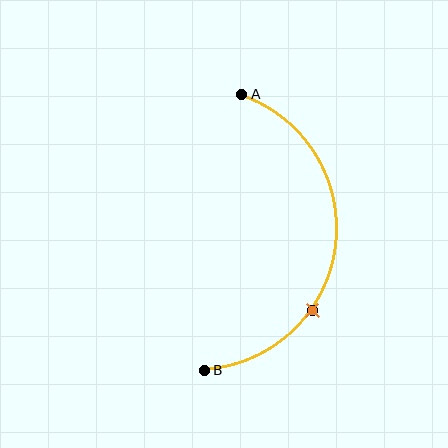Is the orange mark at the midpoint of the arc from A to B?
No. The orange mark lies on the arc but is closer to endpoint B. The arc midpoint would be at the point on the curve equidistant along the arc from both A and B.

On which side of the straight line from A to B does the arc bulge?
The arc bulges to the right of the straight line connecting A and B.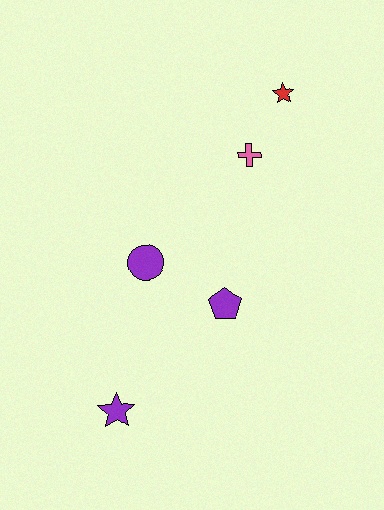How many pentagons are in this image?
There is 1 pentagon.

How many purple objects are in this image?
There are 3 purple objects.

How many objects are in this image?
There are 5 objects.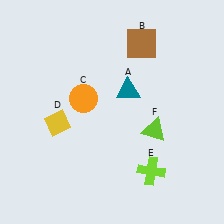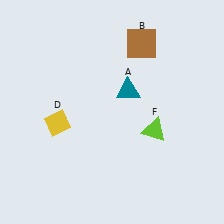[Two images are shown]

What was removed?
The lime cross (E), the orange circle (C) were removed in Image 2.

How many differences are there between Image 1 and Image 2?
There are 2 differences between the two images.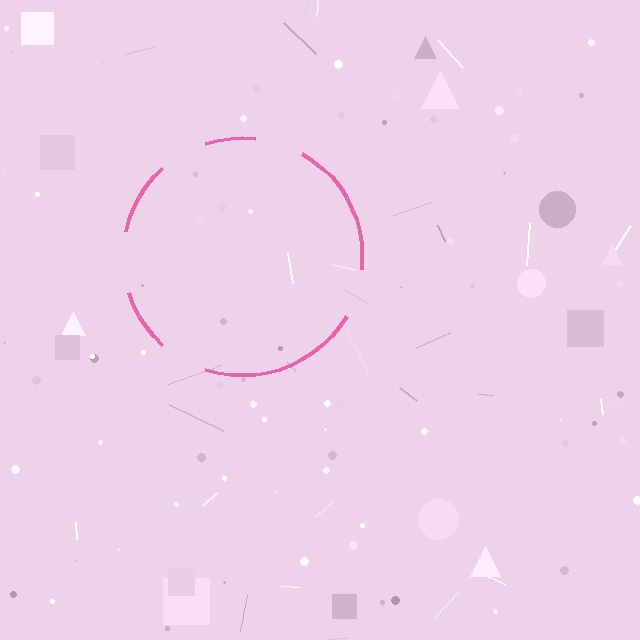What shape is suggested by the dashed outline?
The dashed outline suggests a circle.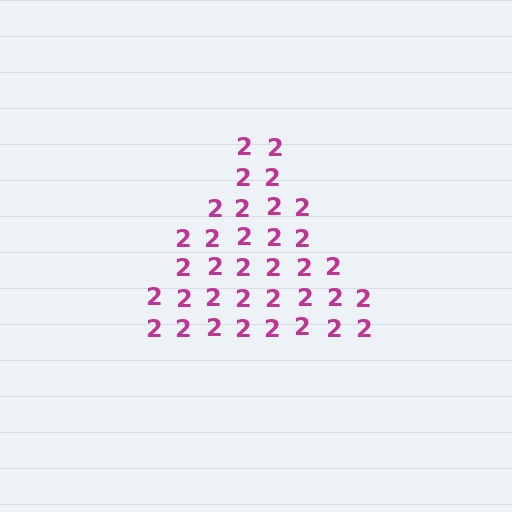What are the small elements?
The small elements are digit 2's.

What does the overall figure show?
The overall figure shows a triangle.